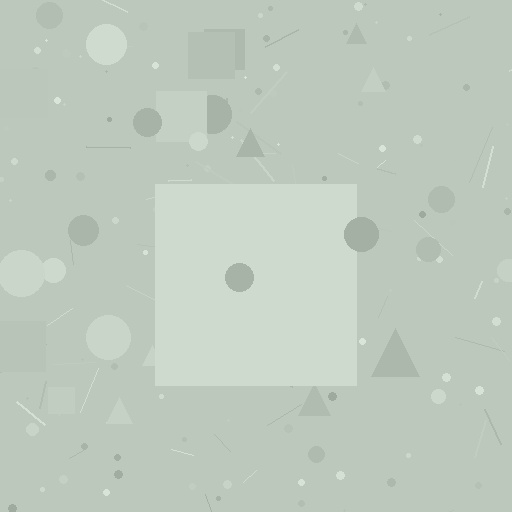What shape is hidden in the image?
A square is hidden in the image.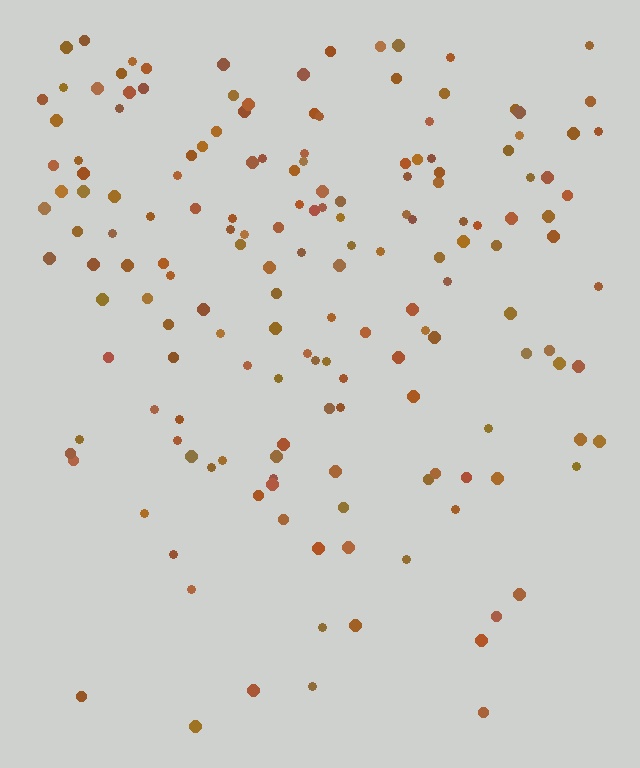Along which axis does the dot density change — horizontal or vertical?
Vertical.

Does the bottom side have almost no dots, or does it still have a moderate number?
Still a moderate number, just noticeably fewer than the top.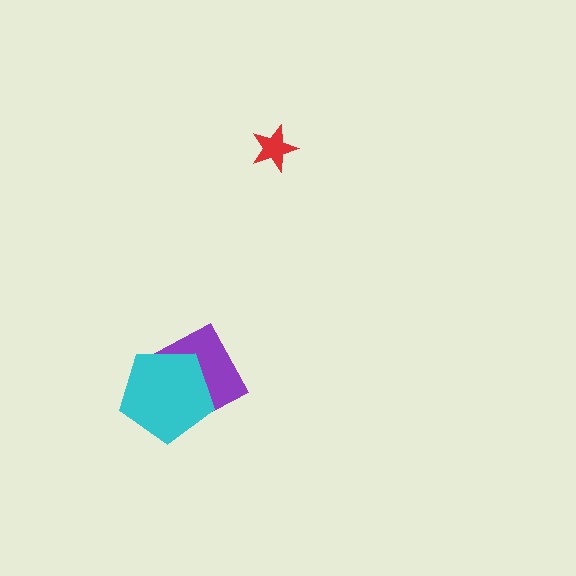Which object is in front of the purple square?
The cyan pentagon is in front of the purple square.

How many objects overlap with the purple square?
1 object overlaps with the purple square.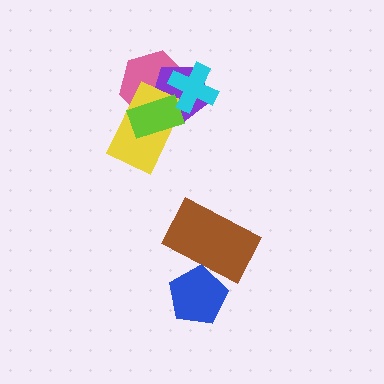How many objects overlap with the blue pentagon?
1 object overlaps with the blue pentagon.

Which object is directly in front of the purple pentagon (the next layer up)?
The yellow rectangle is directly in front of the purple pentagon.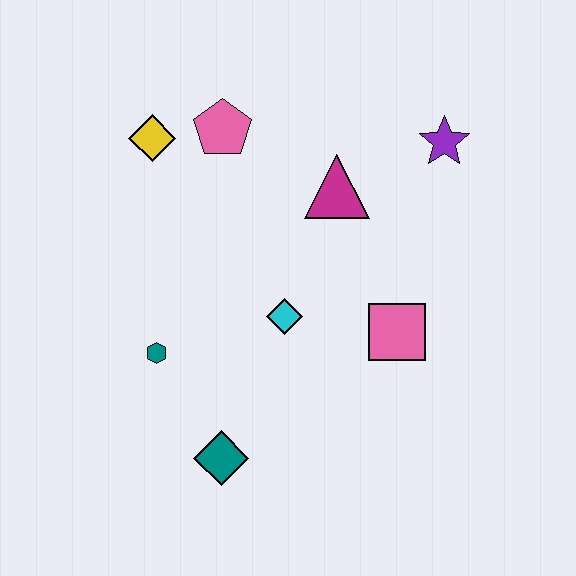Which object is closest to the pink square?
The cyan diamond is closest to the pink square.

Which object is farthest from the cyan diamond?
The purple star is farthest from the cyan diamond.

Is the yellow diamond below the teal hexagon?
No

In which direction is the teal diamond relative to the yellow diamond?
The teal diamond is below the yellow diamond.